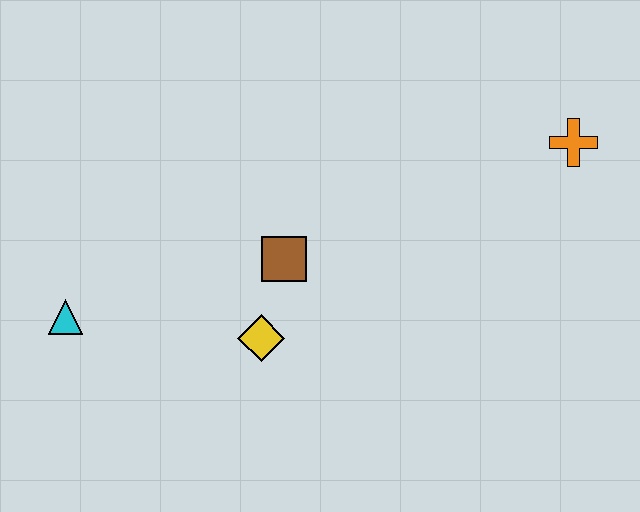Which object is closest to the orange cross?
The brown square is closest to the orange cross.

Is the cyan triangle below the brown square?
Yes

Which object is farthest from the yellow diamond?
The orange cross is farthest from the yellow diamond.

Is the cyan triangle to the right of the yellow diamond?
No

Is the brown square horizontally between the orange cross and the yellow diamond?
Yes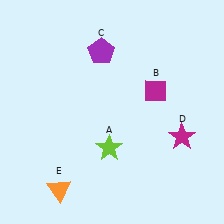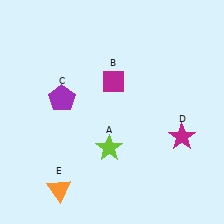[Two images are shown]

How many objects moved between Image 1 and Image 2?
2 objects moved between the two images.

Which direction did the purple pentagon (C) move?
The purple pentagon (C) moved down.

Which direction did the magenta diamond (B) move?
The magenta diamond (B) moved left.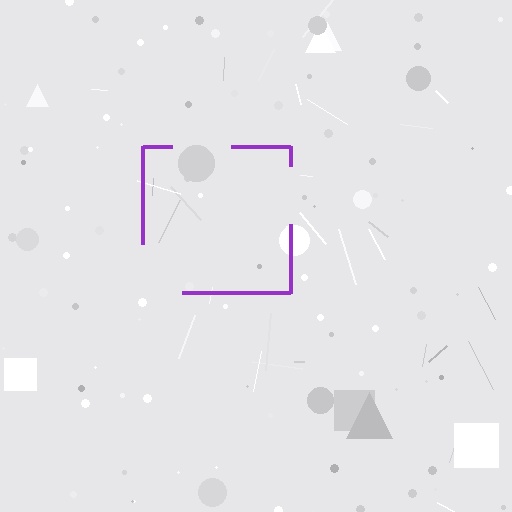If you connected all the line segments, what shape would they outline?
They would outline a square.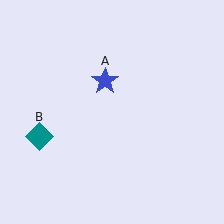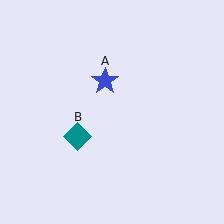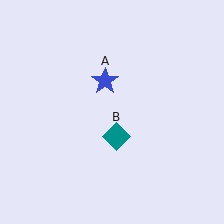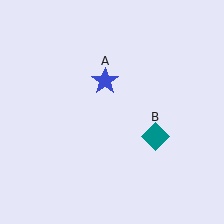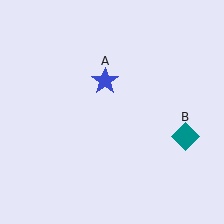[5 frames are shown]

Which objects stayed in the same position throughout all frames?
Blue star (object A) remained stationary.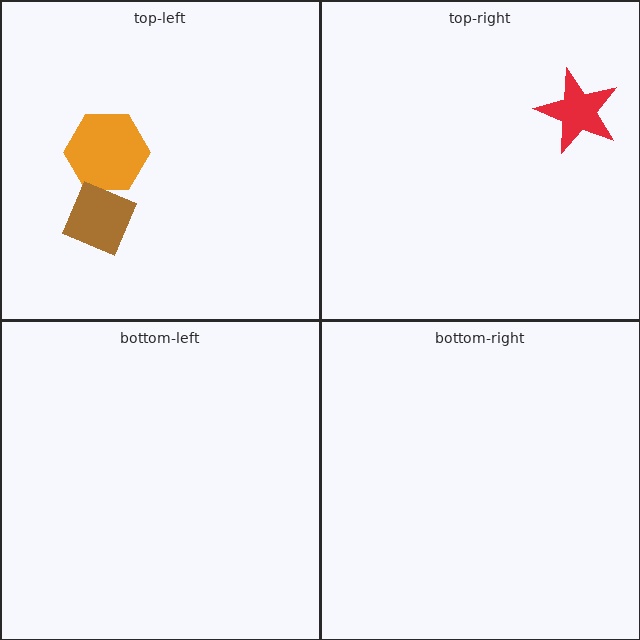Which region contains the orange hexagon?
The top-left region.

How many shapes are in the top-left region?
2.